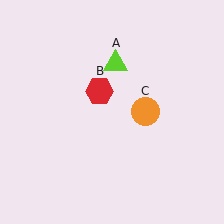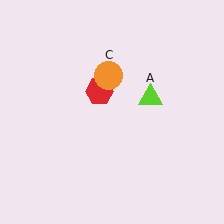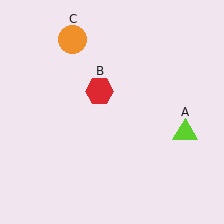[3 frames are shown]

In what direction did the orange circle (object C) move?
The orange circle (object C) moved up and to the left.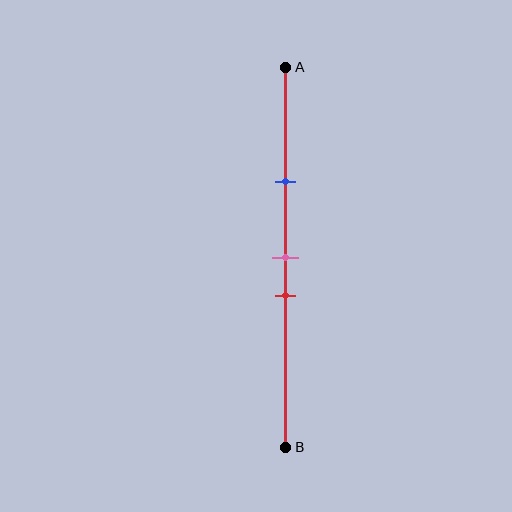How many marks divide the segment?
There are 3 marks dividing the segment.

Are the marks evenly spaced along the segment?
No, the marks are not evenly spaced.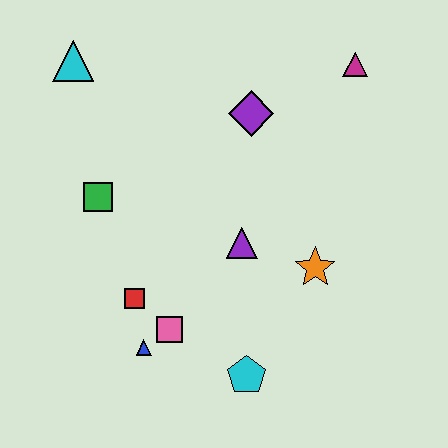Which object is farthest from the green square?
The magenta triangle is farthest from the green square.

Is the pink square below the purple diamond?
Yes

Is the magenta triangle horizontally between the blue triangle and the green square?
No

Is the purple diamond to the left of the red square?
No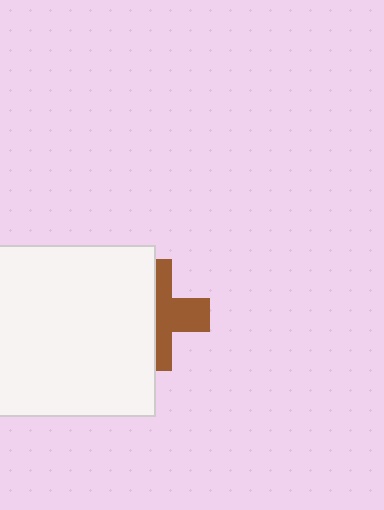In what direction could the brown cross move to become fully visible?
The brown cross could move right. That would shift it out from behind the white rectangle entirely.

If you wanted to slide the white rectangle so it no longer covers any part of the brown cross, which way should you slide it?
Slide it left — that is the most direct way to separate the two shapes.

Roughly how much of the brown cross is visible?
About half of it is visible (roughly 48%).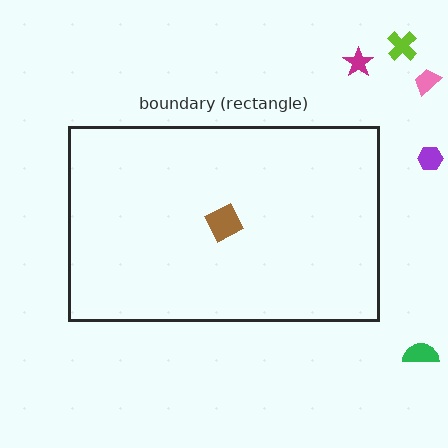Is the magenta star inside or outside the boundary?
Outside.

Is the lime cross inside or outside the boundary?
Outside.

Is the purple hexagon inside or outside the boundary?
Outside.